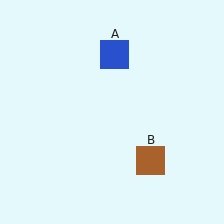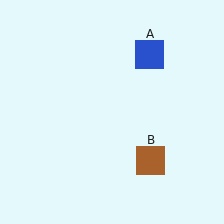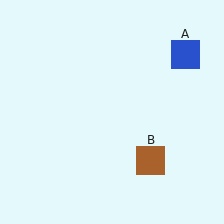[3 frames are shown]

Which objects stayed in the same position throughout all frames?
Brown square (object B) remained stationary.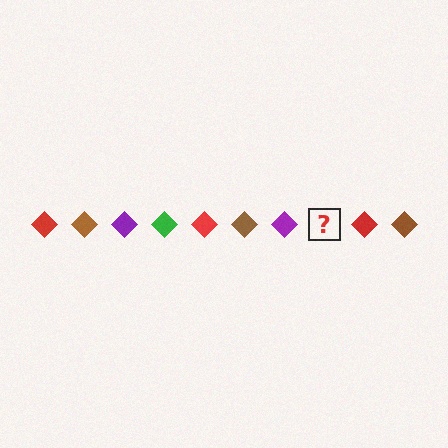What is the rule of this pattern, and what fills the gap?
The rule is that the pattern cycles through red, brown, purple, green diamonds. The gap should be filled with a green diamond.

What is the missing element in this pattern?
The missing element is a green diamond.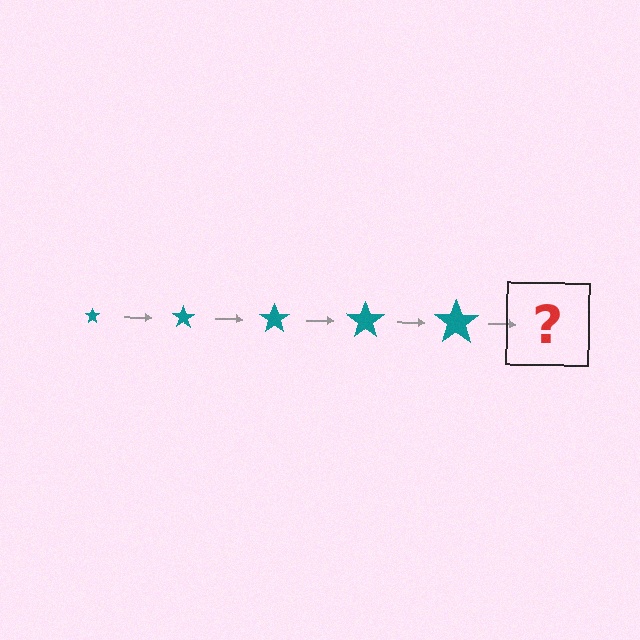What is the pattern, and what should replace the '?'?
The pattern is that the star gets progressively larger each step. The '?' should be a teal star, larger than the previous one.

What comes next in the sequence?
The next element should be a teal star, larger than the previous one.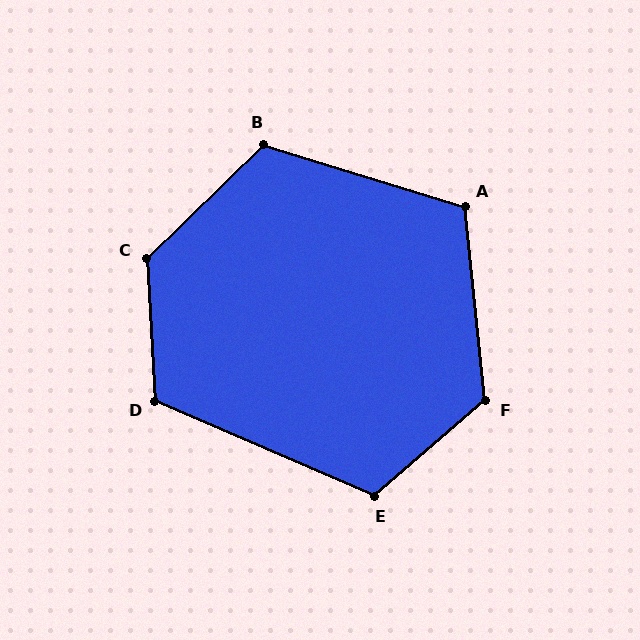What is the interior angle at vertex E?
Approximately 116 degrees (obtuse).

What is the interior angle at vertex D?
Approximately 117 degrees (obtuse).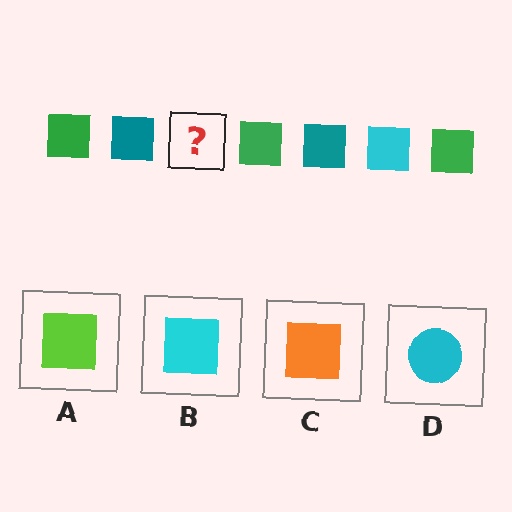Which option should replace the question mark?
Option B.